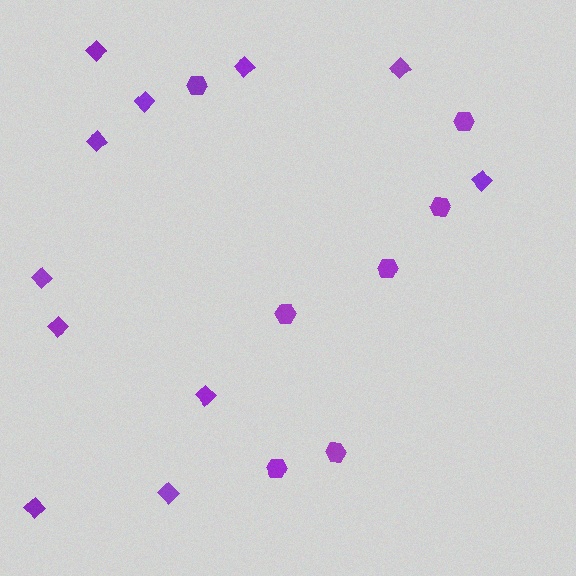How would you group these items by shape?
There are 2 groups: one group of diamonds (11) and one group of hexagons (7).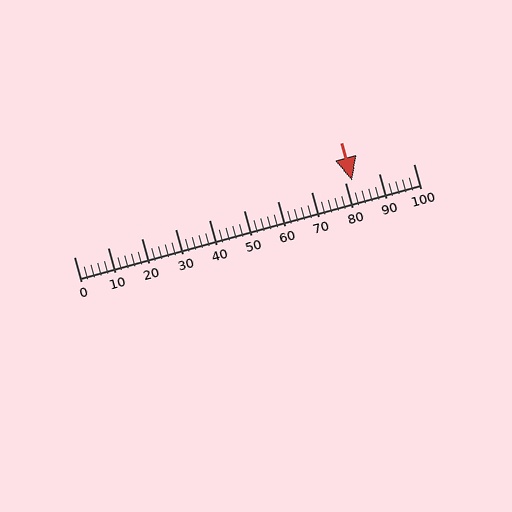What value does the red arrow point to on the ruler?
The red arrow points to approximately 82.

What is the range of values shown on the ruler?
The ruler shows values from 0 to 100.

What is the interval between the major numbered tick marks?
The major tick marks are spaced 10 units apart.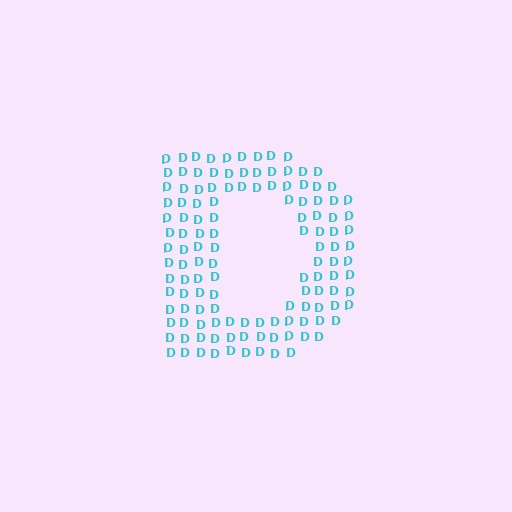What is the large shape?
The large shape is the letter D.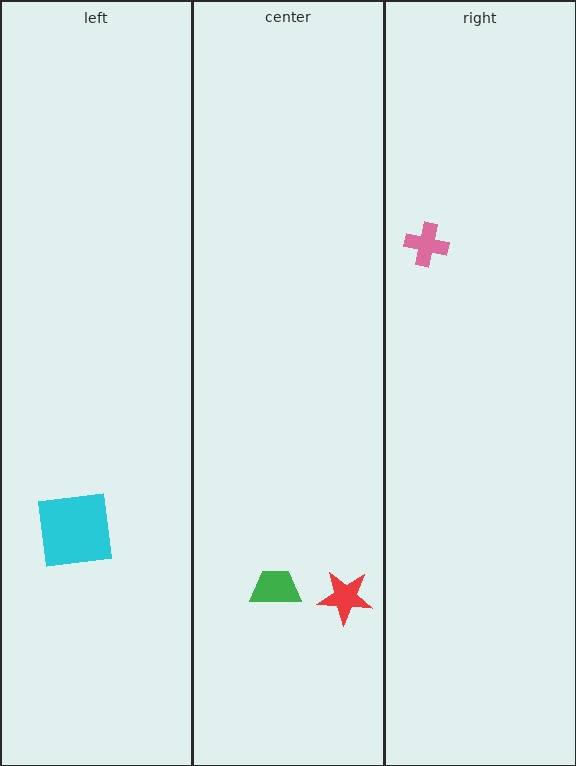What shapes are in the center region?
The red star, the green trapezoid.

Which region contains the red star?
The center region.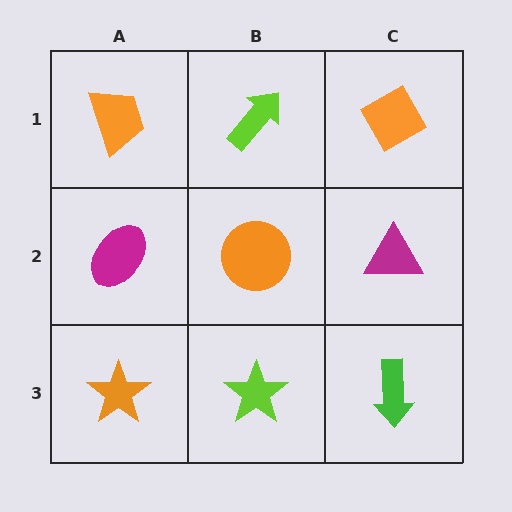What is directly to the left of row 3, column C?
A lime star.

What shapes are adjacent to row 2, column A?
An orange trapezoid (row 1, column A), an orange star (row 3, column A), an orange circle (row 2, column B).